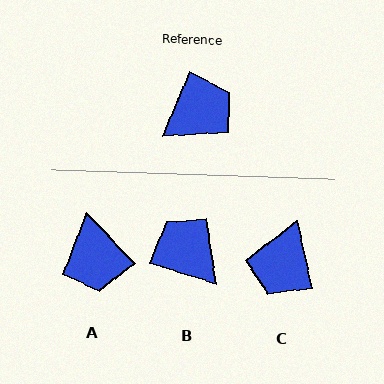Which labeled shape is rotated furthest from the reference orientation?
C, about 145 degrees away.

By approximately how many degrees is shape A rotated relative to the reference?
Approximately 114 degrees clockwise.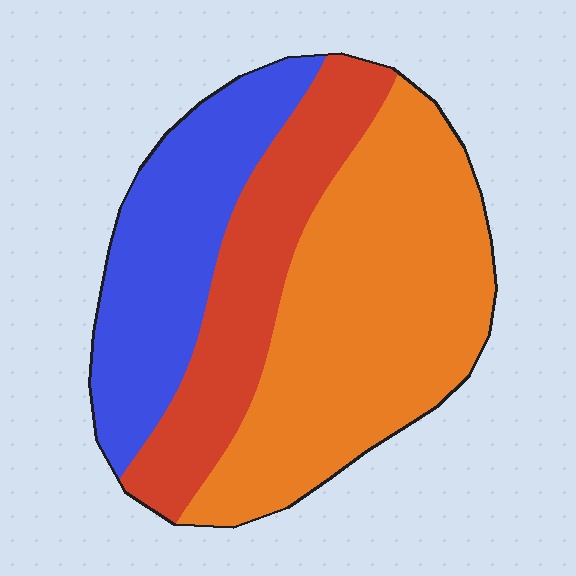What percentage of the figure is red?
Red takes up between a sixth and a third of the figure.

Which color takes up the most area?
Orange, at roughly 50%.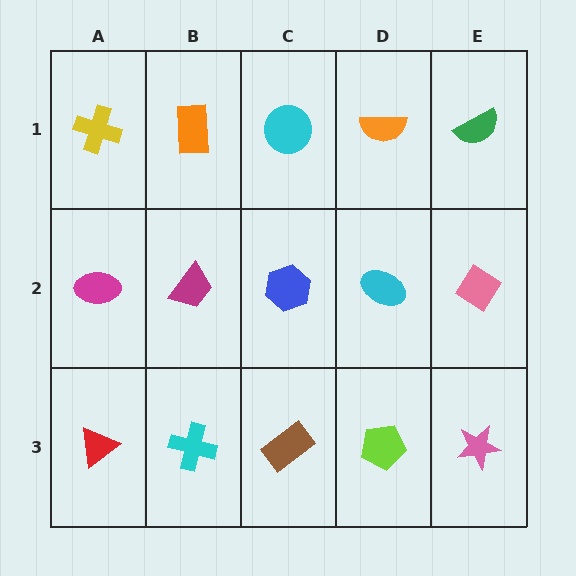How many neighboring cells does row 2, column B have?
4.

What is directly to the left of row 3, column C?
A cyan cross.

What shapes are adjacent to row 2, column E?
A green semicircle (row 1, column E), a pink star (row 3, column E), a cyan ellipse (row 2, column D).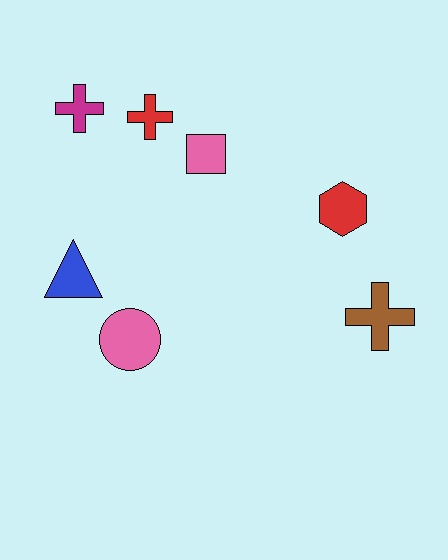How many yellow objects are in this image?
There are no yellow objects.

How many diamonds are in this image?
There are no diamonds.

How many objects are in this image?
There are 7 objects.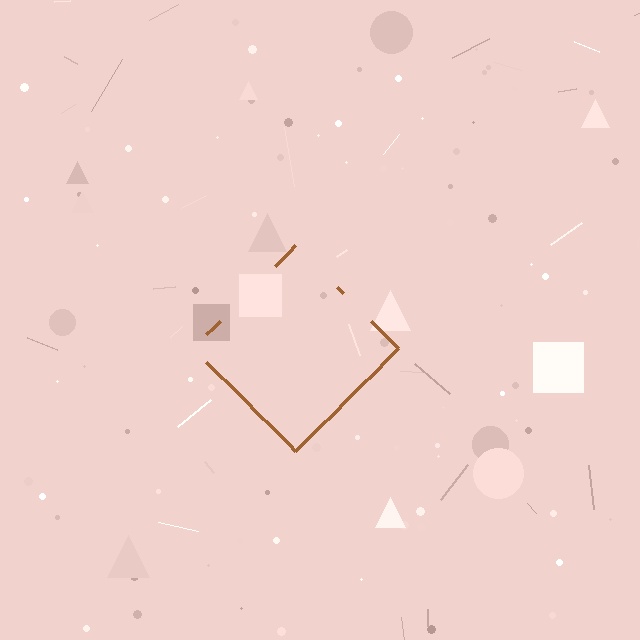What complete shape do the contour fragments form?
The contour fragments form a diamond.